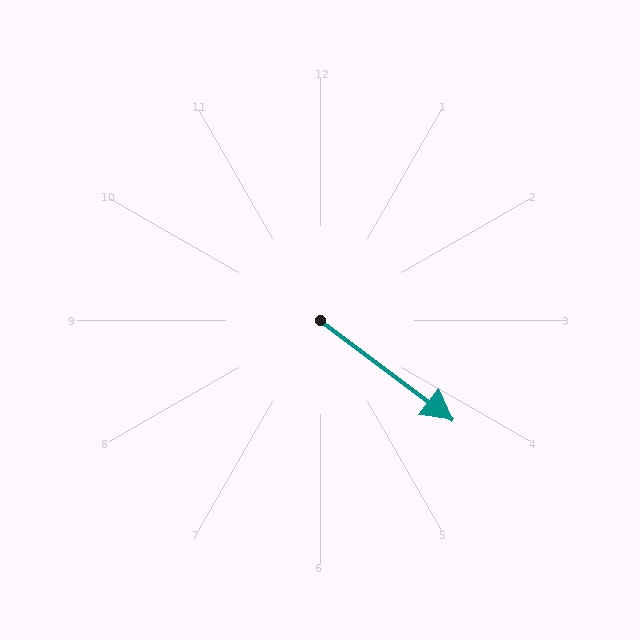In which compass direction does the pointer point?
Southeast.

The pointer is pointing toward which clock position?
Roughly 4 o'clock.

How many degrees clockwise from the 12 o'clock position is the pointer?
Approximately 127 degrees.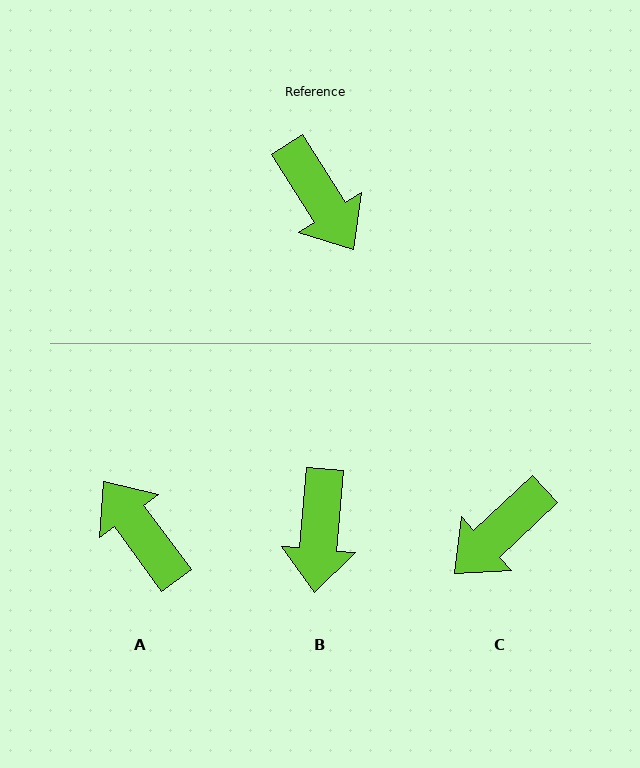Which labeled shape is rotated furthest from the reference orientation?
A, about 176 degrees away.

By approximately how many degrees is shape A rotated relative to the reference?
Approximately 176 degrees clockwise.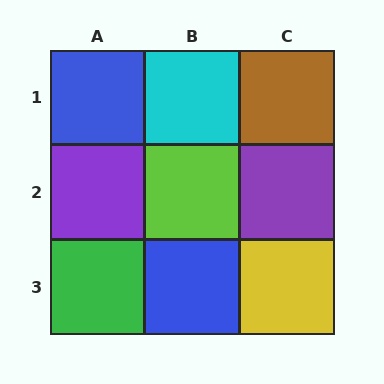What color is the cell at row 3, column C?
Yellow.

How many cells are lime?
1 cell is lime.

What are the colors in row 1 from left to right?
Blue, cyan, brown.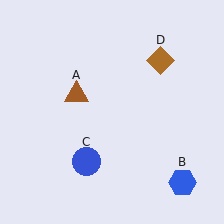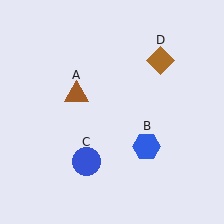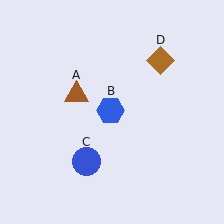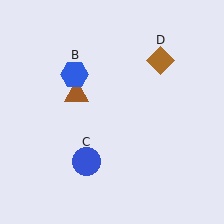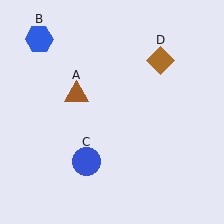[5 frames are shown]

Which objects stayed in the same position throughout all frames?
Brown triangle (object A) and blue circle (object C) and brown diamond (object D) remained stationary.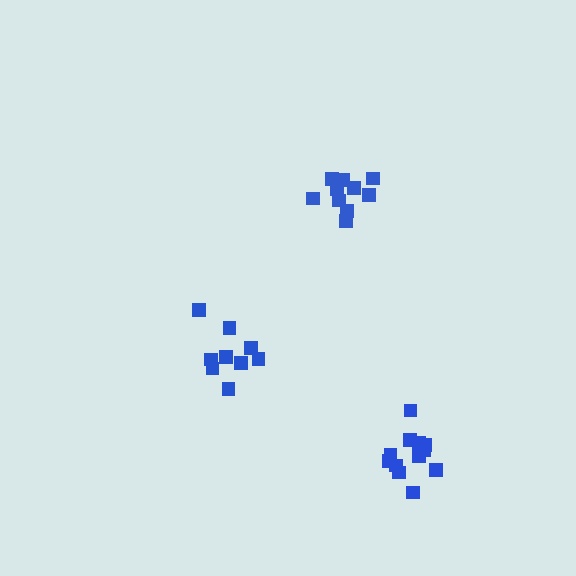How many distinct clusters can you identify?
There are 3 distinct clusters.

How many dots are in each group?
Group 1: 9 dots, Group 2: 10 dots, Group 3: 13 dots (32 total).